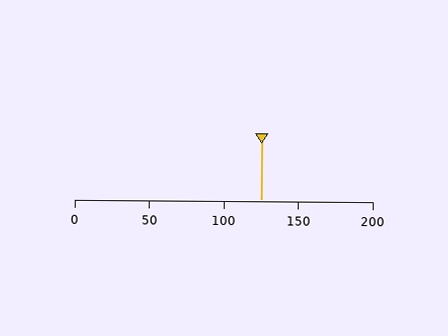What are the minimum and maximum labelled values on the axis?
The axis runs from 0 to 200.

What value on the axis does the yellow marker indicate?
The marker indicates approximately 125.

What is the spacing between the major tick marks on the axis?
The major ticks are spaced 50 apart.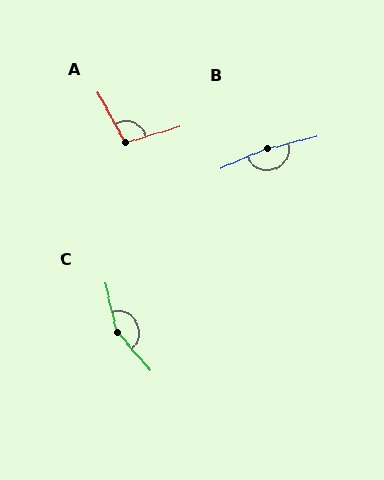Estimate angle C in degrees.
Approximately 153 degrees.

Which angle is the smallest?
A, at approximately 103 degrees.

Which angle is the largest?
B, at approximately 170 degrees.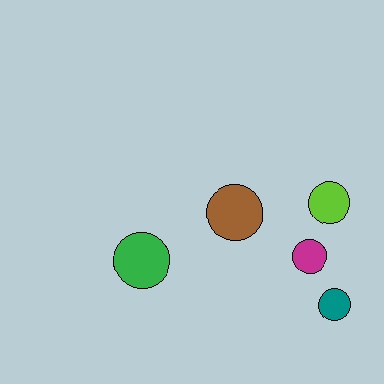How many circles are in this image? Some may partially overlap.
There are 5 circles.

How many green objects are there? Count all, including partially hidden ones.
There is 1 green object.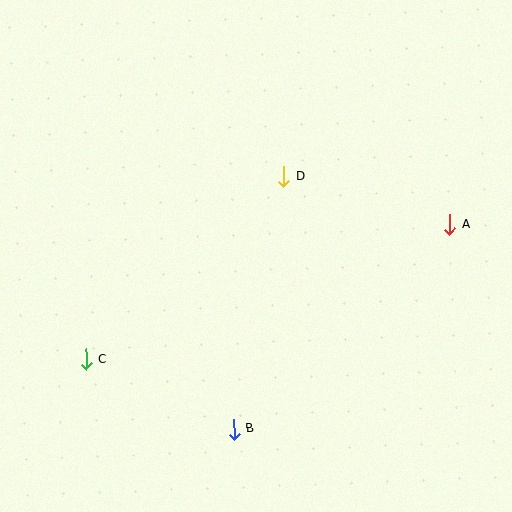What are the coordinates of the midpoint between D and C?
The midpoint between D and C is at (185, 268).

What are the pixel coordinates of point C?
Point C is at (86, 359).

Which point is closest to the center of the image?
Point D at (284, 176) is closest to the center.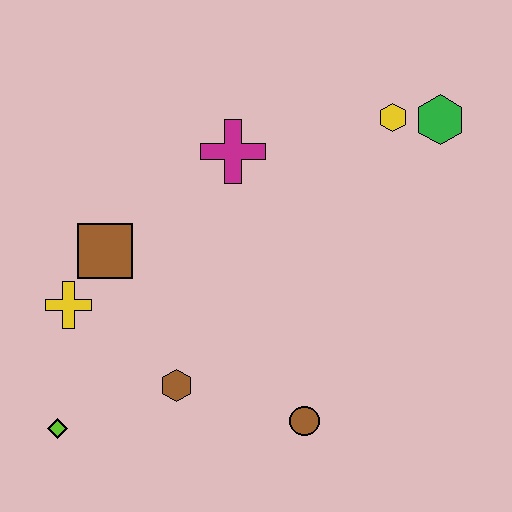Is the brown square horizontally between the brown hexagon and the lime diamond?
Yes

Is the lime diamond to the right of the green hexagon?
No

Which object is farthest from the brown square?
The green hexagon is farthest from the brown square.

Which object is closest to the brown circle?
The brown hexagon is closest to the brown circle.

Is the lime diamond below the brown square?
Yes